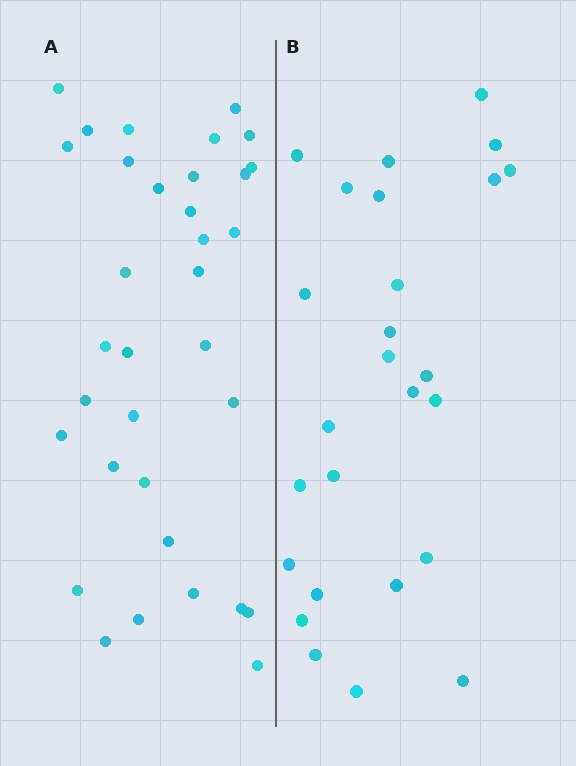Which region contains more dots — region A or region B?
Region A (the left region) has more dots.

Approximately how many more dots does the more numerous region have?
Region A has roughly 8 or so more dots than region B.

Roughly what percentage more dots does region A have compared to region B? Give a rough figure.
About 30% more.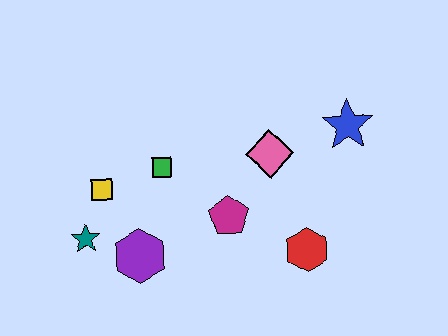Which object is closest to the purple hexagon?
The teal star is closest to the purple hexagon.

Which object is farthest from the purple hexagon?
The blue star is farthest from the purple hexagon.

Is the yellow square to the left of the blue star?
Yes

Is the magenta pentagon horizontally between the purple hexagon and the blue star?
Yes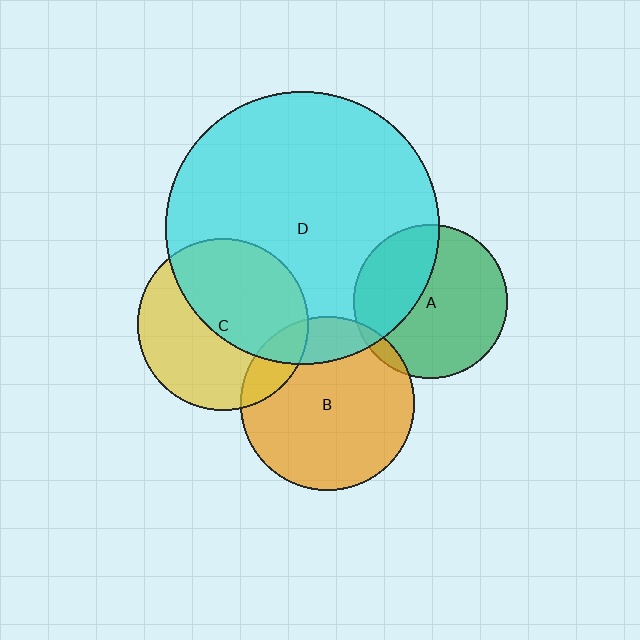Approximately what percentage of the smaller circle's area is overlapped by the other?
Approximately 5%.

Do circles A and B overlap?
Yes.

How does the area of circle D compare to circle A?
Approximately 3.2 times.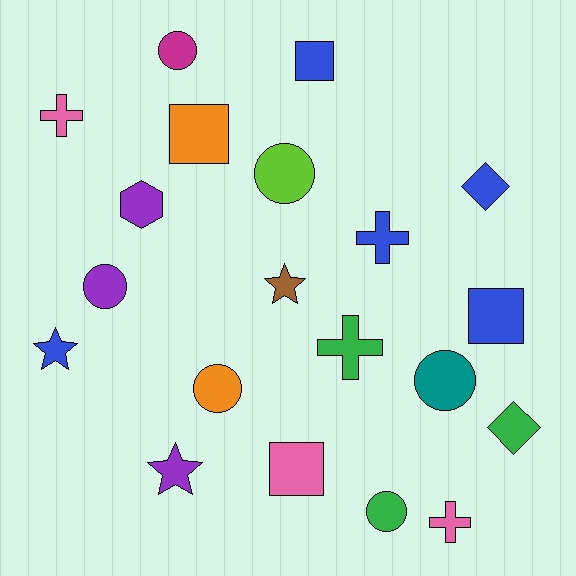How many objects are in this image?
There are 20 objects.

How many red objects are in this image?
There are no red objects.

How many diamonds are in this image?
There are 2 diamonds.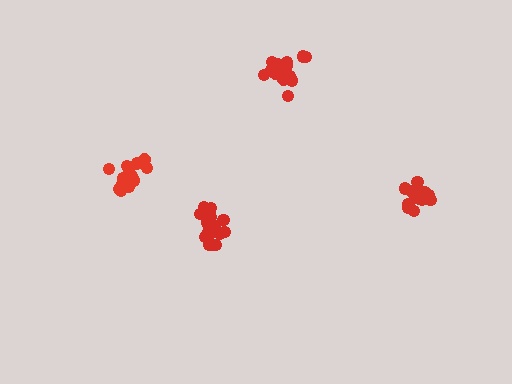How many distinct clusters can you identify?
There are 4 distinct clusters.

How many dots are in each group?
Group 1: 15 dots, Group 2: 15 dots, Group 3: 18 dots, Group 4: 20 dots (68 total).